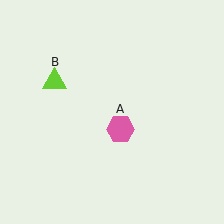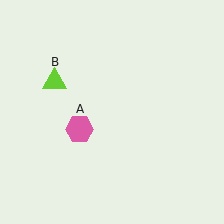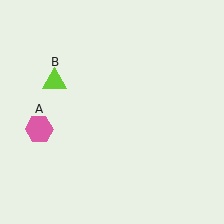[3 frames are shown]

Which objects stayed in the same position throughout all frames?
Lime triangle (object B) remained stationary.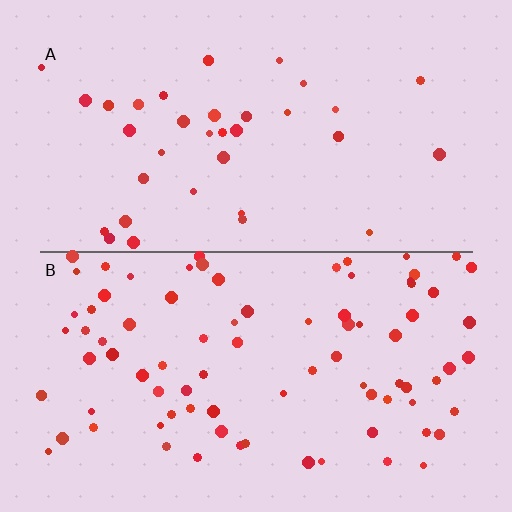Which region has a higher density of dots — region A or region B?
B (the bottom).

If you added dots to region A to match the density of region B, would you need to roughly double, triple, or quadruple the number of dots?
Approximately double.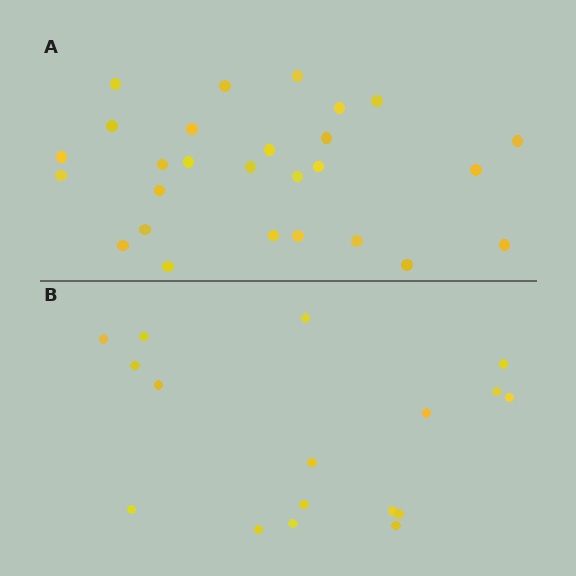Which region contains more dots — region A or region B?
Region A (the top region) has more dots.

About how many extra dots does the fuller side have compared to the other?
Region A has roughly 10 or so more dots than region B.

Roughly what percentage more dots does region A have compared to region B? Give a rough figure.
About 60% more.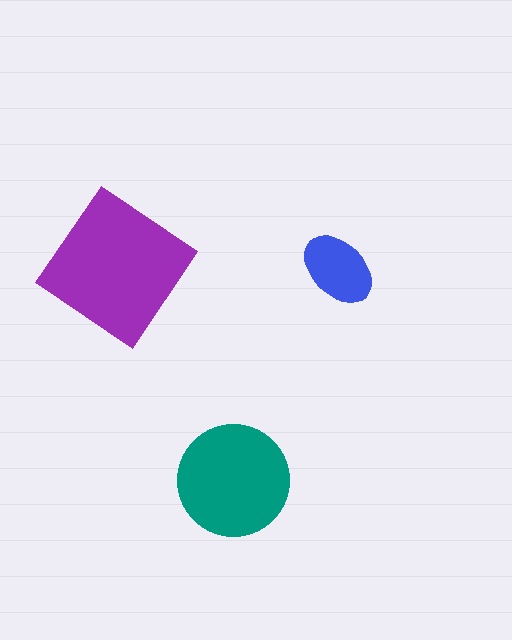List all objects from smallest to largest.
The blue ellipse, the teal circle, the purple diamond.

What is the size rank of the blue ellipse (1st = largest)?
3rd.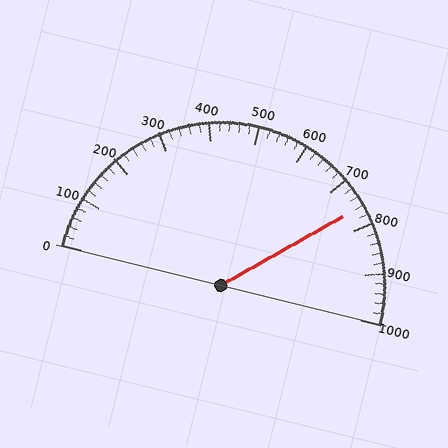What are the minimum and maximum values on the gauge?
The gauge ranges from 0 to 1000.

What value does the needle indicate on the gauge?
The needle indicates approximately 760.